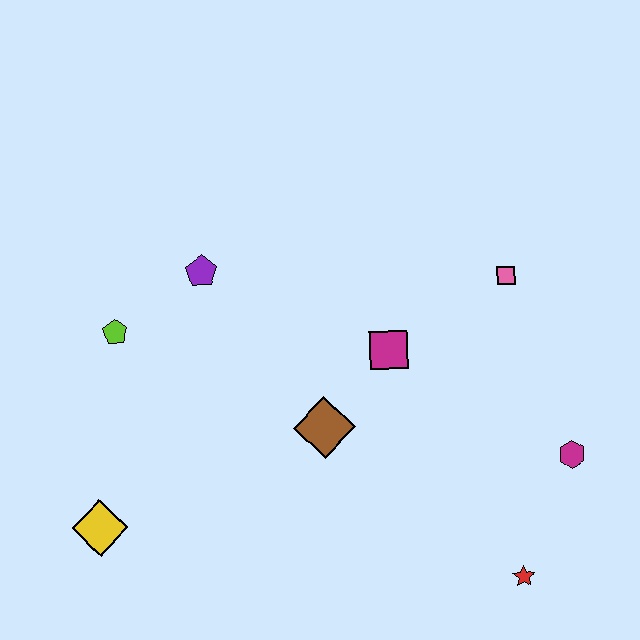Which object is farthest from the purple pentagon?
The red star is farthest from the purple pentagon.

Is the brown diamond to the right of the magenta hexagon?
No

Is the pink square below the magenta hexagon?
No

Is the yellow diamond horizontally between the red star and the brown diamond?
No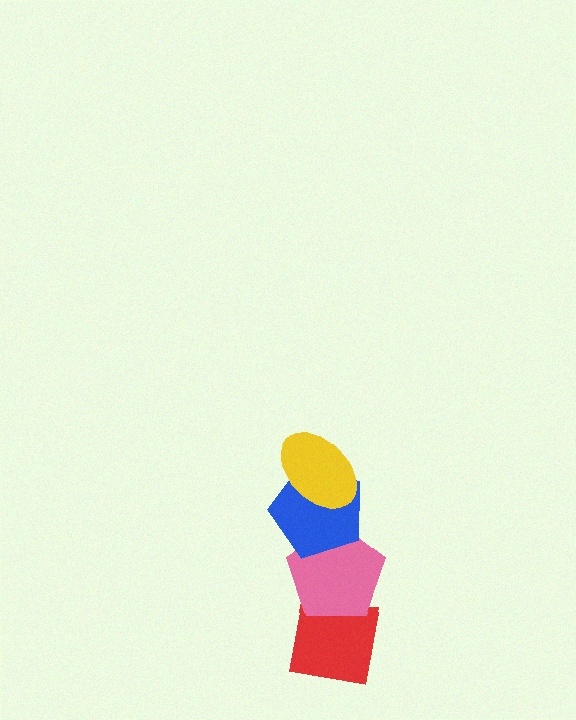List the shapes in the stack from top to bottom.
From top to bottom: the yellow ellipse, the blue pentagon, the pink pentagon, the red square.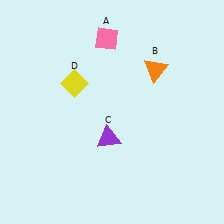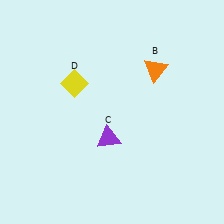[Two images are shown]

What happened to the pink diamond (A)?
The pink diamond (A) was removed in Image 2. It was in the top-left area of Image 1.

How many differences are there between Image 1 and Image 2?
There is 1 difference between the two images.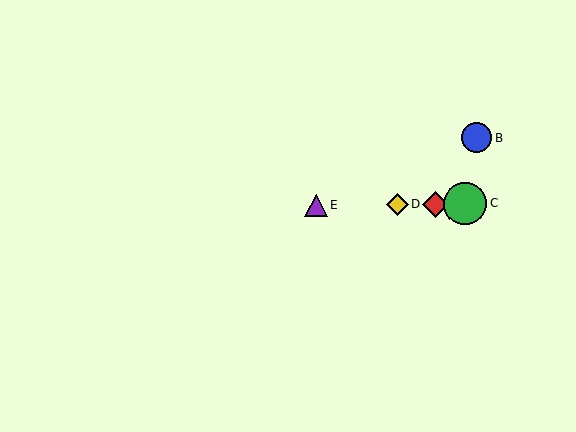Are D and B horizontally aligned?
No, D is at y≈204 and B is at y≈138.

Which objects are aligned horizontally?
Objects A, C, D, E are aligned horizontally.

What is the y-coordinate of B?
Object B is at y≈138.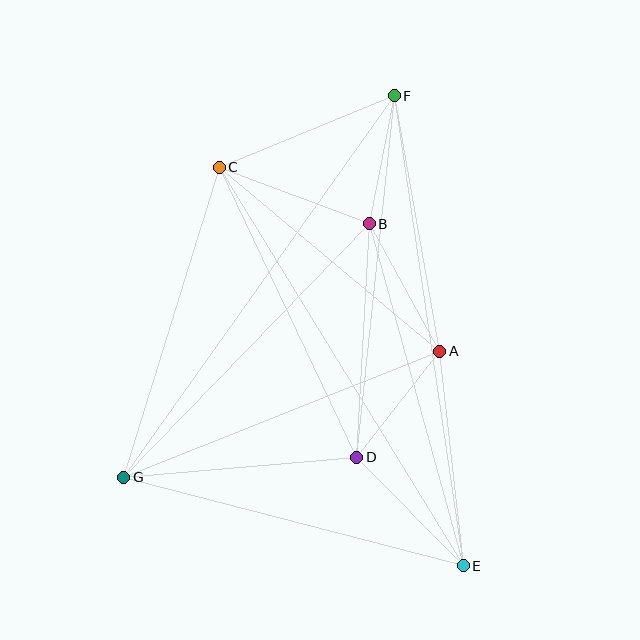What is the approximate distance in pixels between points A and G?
The distance between A and G is approximately 340 pixels.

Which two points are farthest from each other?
Points E and F are farthest from each other.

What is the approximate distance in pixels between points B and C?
The distance between B and C is approximately 160 pixels.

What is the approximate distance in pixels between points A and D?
The distance between A and D is approximately 135 pixels.